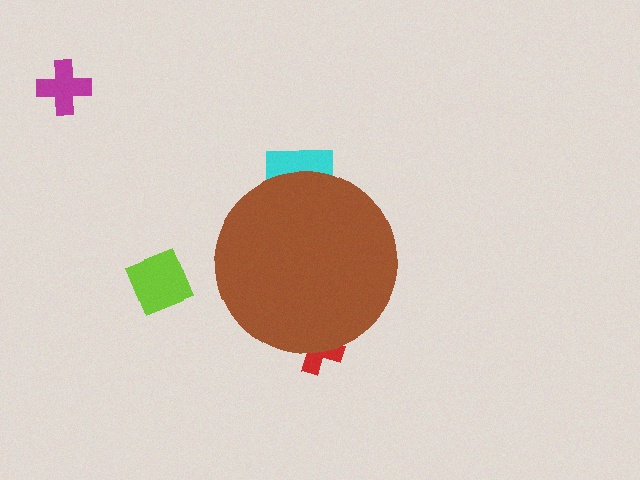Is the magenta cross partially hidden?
No, the magenta cross is fully visible.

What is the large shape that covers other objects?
A brown circle.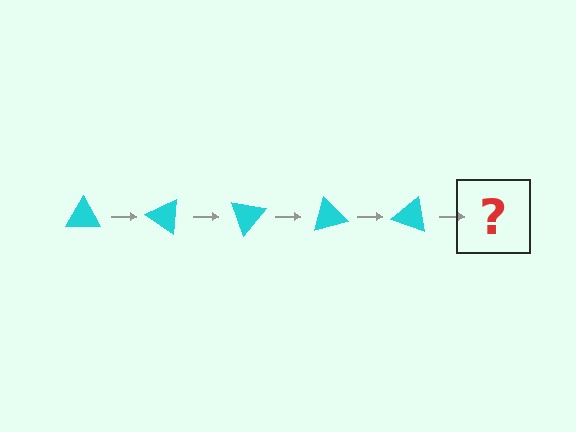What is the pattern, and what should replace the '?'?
The pattern is that the triangle rotates 35 degrees each step. The '?' should be a cyan triangle rotated 175 degrees.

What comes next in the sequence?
The next element should be a cyan triangle rotated 175 degrees.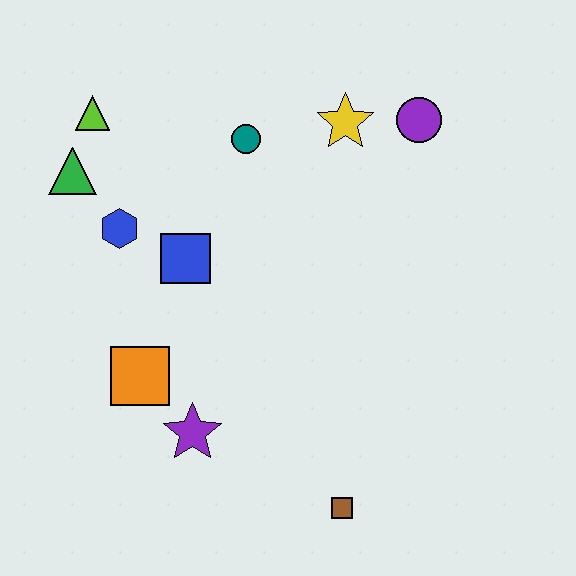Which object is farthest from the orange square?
The purple circle is farthest from the orange square.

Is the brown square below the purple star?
Yes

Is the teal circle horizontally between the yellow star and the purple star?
Yes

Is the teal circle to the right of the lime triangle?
Yes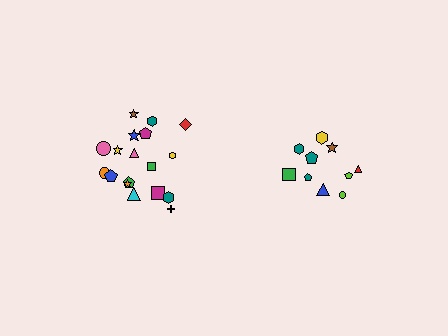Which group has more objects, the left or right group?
The left group.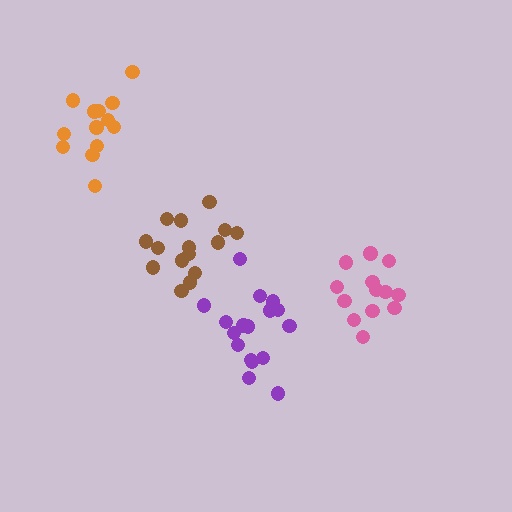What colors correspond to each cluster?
The clusters are colored: purple, brown, orange, pink.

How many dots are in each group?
Group 1: 17 dots, Group 2: 15 dots, Group 3: 13 dots, Group 4: 13 dots (58 total).